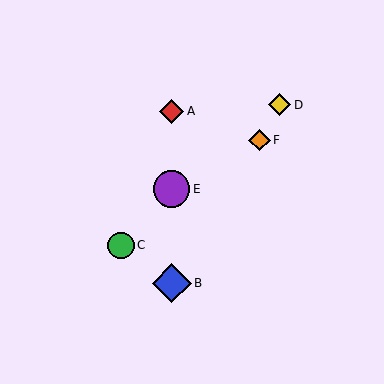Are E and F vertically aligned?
No, E is at x≈172 and F is at x≈259.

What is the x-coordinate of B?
Object B is at x≈172.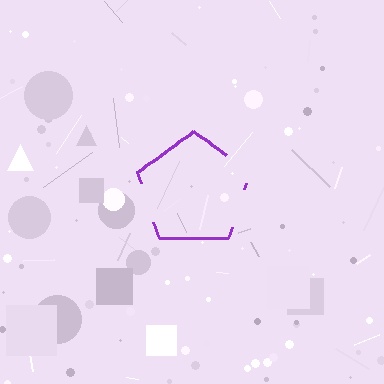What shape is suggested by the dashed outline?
The dashed outline suggests a pentagon.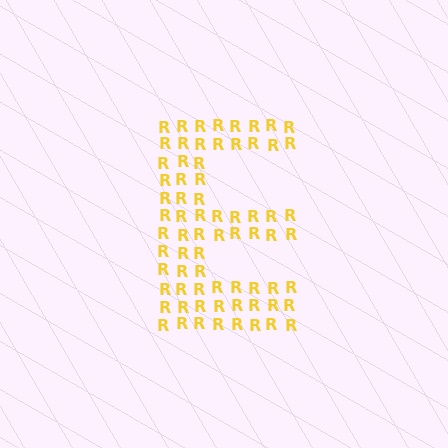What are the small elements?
The small elements are letter R's.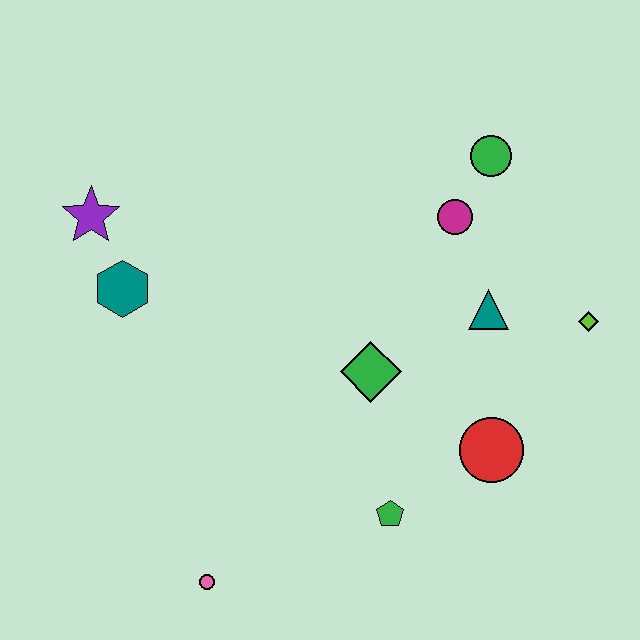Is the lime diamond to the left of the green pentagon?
No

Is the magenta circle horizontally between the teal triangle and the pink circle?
Yes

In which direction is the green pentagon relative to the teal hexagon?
The green pentagon is to the right of the teal hexagon.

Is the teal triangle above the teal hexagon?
No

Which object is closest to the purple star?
The teal hexagon is closest to the purple star.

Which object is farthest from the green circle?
The pink circle is farthest from the green circle.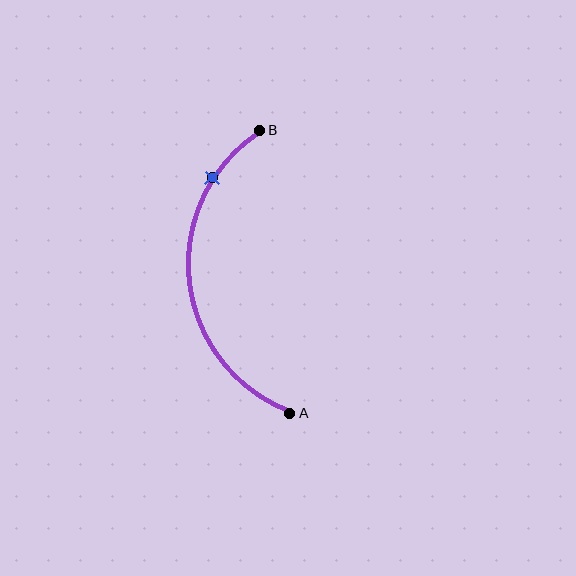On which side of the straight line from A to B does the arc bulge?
The arc bulges to the left of the straight line connecting A and B.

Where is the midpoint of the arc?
The arc midpoint is the point on the curve farthest from the straight line joining A and B. It sits to the left of that line.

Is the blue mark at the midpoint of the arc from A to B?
No. The blue mark lies on the arc but is closer to endpoint B. The arc midpoint would be at the point on the curve equidistant along the arc from both A and B.